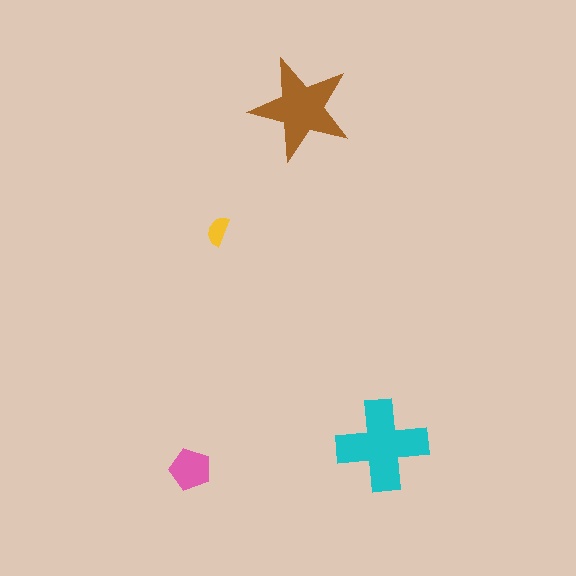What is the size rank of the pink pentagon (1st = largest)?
3rd.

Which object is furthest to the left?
The pink pentagon is leftmost.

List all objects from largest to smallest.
The cyan cross, the brown star, the pink pentagon, the yellow semicircle.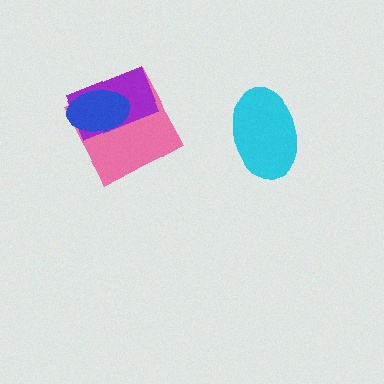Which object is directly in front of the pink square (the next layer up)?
The purple rectangle is directly in front of the pink square.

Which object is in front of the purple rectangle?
The blue ellipse is in front of the purple rectangle.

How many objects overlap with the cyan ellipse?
0 objects overlap with the cyan ellipse.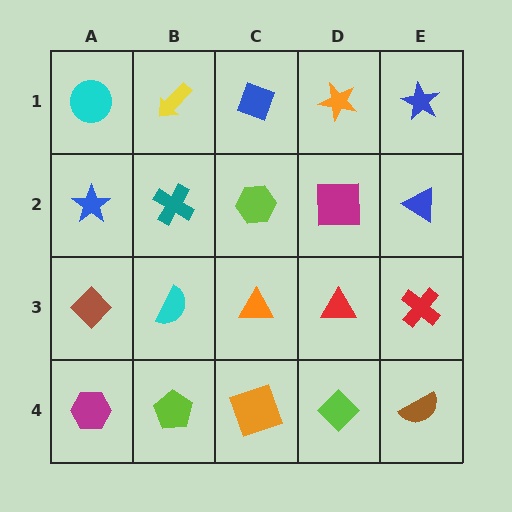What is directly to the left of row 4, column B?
A magenta hexagon.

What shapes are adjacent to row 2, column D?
An orange star (row 1, column D), a red triangle (row 3, column D), a lime hexagon (row 2, column C), a blue triangle (row 2, column E).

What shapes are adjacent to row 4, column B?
A cyan semicircle (row 3, column B), a magenta hexagon (row 4, column A), an orange square (row 4, column C).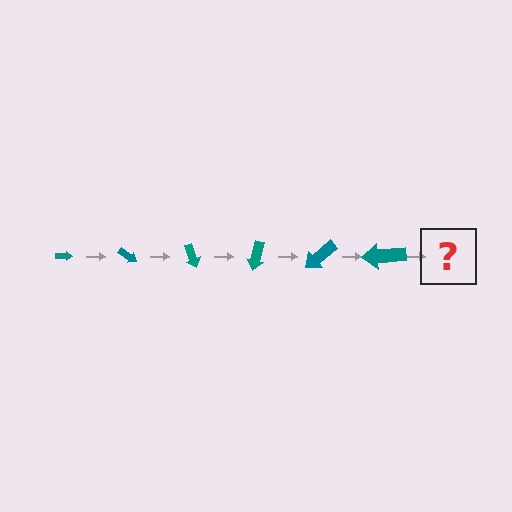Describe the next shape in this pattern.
It should be an arrow, larger than the previous one and rotated 210 degrees from the start.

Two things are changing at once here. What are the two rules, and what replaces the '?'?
The two rules are that the arrow grows larger each step and it rotates 35 degrees each step. The '?' should be an arrow, larger than the previous one and rotated 210 degrees from the start.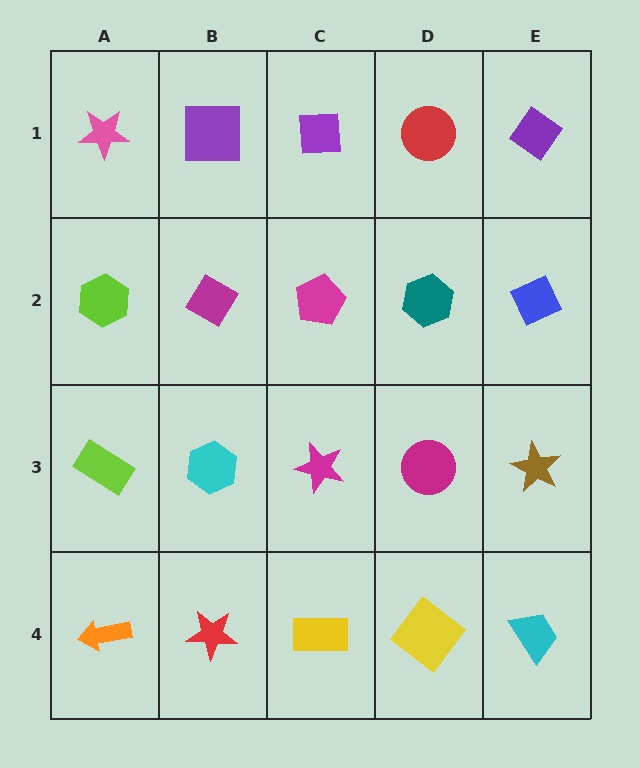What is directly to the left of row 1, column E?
A red circle.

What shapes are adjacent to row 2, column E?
A purple diamond (row 1, column E), a brown star (row 3, column E), a teal hexagon (row 2, column D).